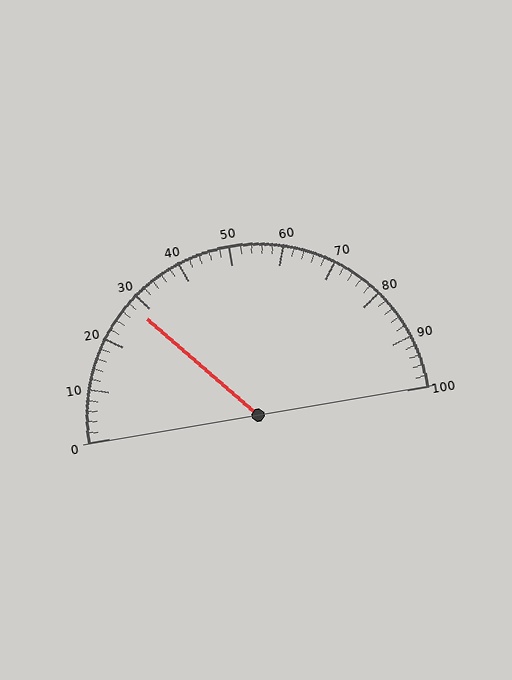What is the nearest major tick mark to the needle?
The nearest major tick mark is 30.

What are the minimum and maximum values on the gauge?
The gauge ranges from 0 to 100.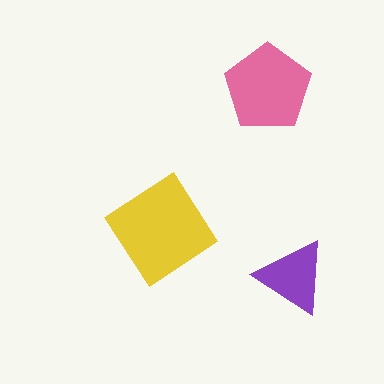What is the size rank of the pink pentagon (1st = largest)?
2nd.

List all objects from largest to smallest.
The yellow diamond, the pink pentagon, the purple triangle.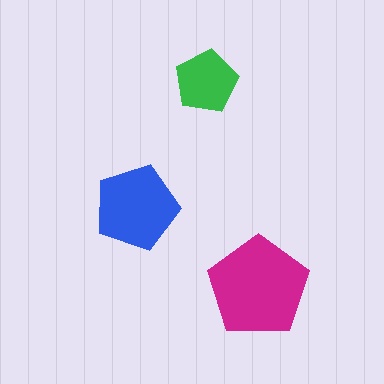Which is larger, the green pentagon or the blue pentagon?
The blue one.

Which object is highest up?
The green pentagon is topmost.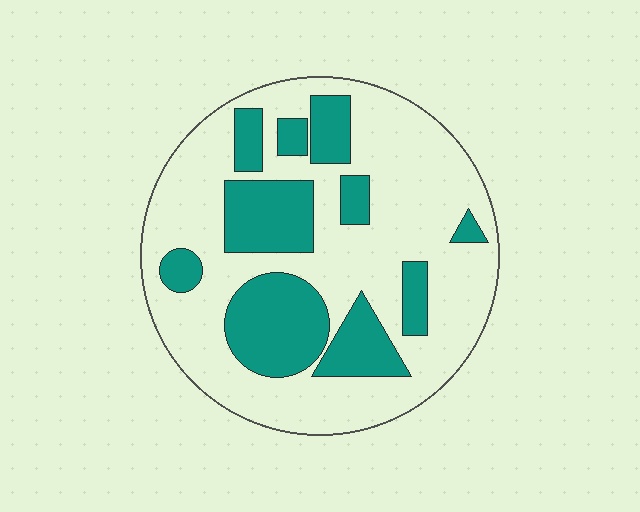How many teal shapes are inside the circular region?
10.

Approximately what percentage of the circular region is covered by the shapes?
Approximately 30%.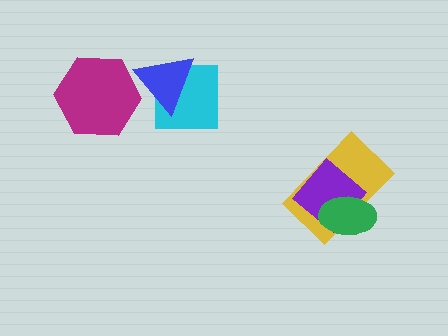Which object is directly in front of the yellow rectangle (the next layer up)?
The purple diamond is directly in front of the yellow rectangle.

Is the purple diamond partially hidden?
Yes, it is partially covered by another shape.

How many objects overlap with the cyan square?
1 object overlaps with the cyan square.